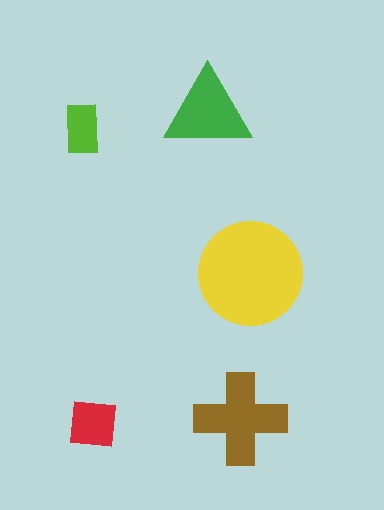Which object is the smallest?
The lime rectangle.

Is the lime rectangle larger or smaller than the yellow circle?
Smaller.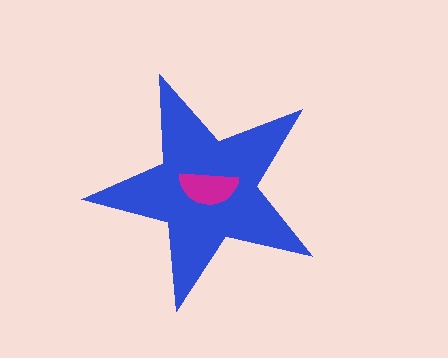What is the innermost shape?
The magenta semicircle.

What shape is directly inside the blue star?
The magenta semicircle.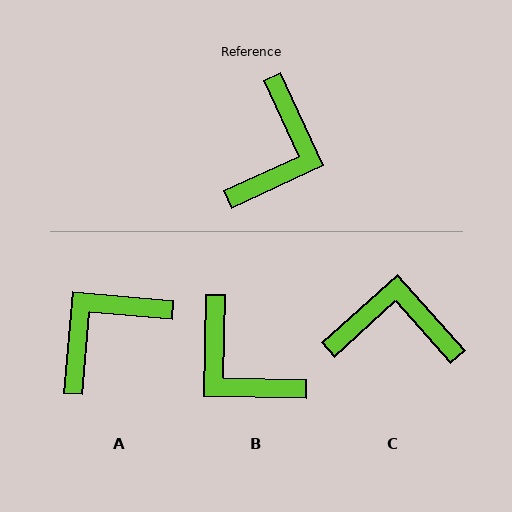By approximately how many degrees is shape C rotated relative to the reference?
Approximately 107 degrees counter-clockwise.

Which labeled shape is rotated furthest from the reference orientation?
A, about 150 degrees away.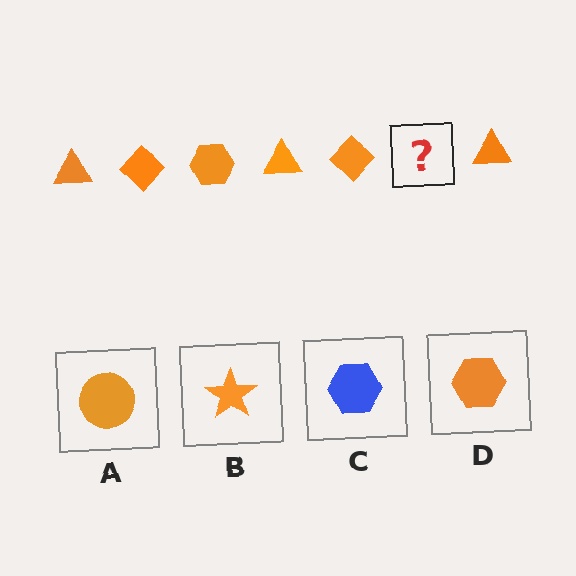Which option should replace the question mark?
Option D.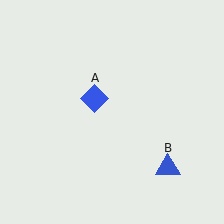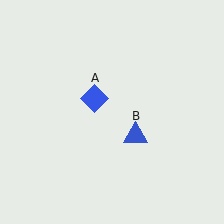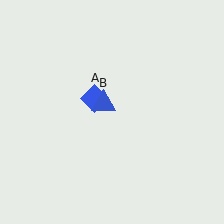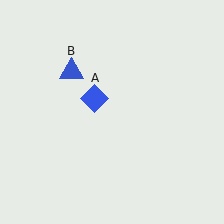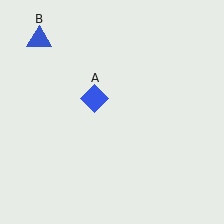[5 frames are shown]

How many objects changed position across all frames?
1 object changed position: blue triangle (object B).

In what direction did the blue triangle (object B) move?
The blue triangle (object B) moved up and to the left.